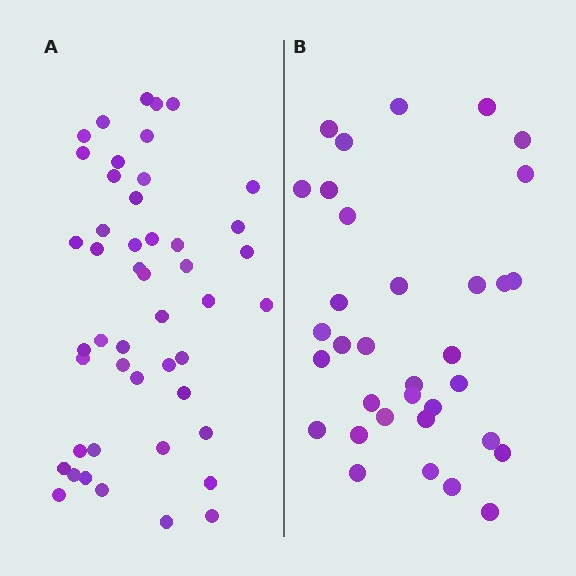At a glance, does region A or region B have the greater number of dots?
Region A (the left region) has more dots.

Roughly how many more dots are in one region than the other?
Region A has approximately 15 more dots than region B.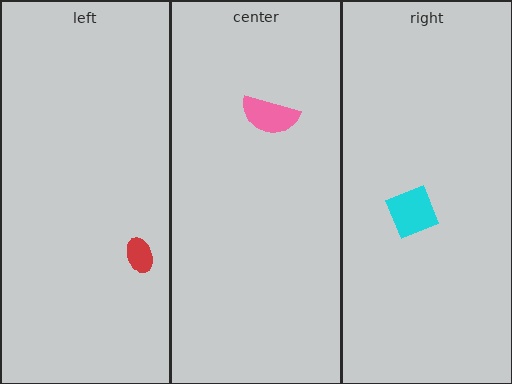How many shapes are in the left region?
1.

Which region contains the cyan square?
The right region.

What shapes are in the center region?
The pink semicircle.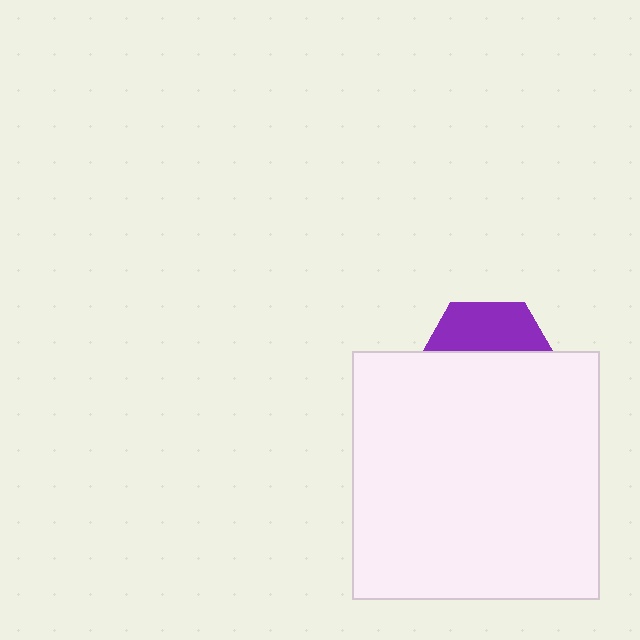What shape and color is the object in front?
The object in front is a white square.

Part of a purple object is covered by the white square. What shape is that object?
It is a hexagon.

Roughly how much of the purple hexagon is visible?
A small part of it is visible (roughly 35%).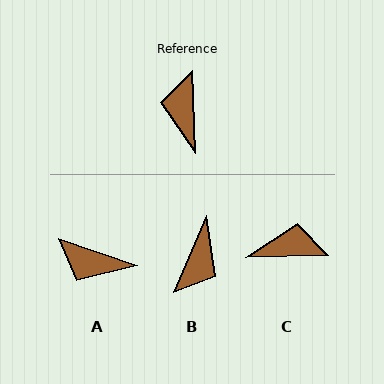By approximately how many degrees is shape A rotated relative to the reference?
Approximately 69 degrees counter-clockwise.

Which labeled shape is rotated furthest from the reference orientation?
B, about 155 degrees away.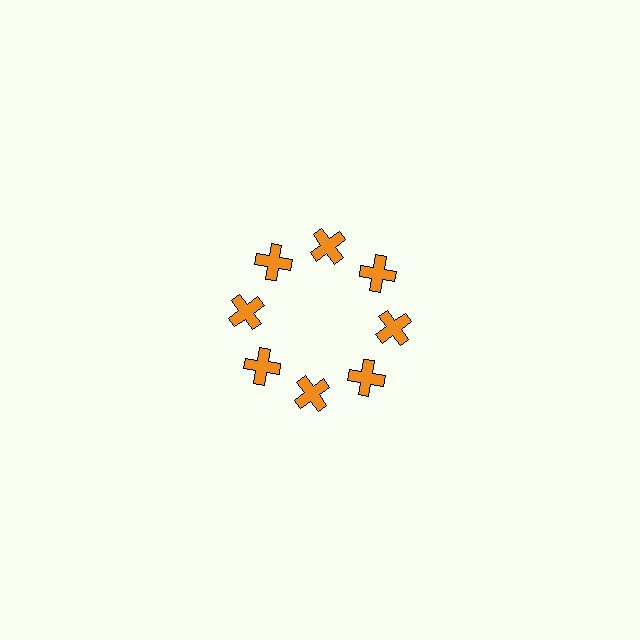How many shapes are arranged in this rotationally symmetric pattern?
There are 8 shapes, arranged in 8 groups of 1.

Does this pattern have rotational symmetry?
Yes, this pattern has 8-fold rotational symmetry. It looks the same after rotating 45 degrees around the center.